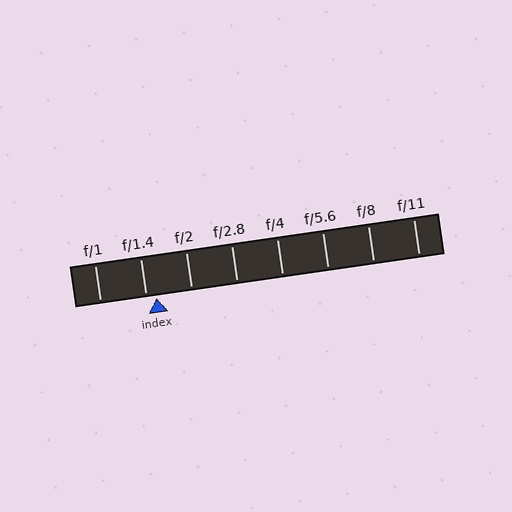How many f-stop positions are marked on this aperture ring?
There are 8 f-stop positions marked.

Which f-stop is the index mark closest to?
The index mark is closest to f/1.4.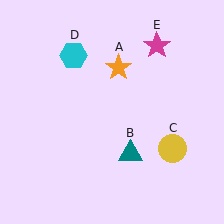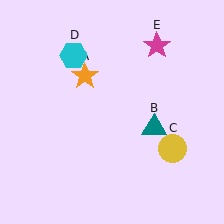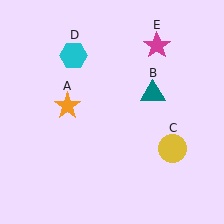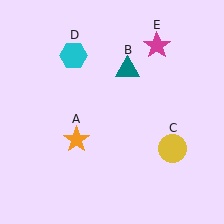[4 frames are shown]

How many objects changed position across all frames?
2 objects changed position: orange star (object A), teal triangle (object B).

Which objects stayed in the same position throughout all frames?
Yellow circle (object C) and cyan hexagon (object D) and magenta star (object E) remained stationary.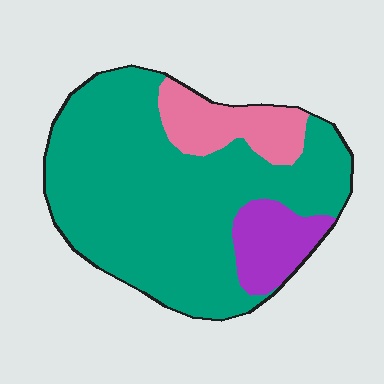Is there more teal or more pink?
Teal.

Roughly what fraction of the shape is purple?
Purple covers 11% of the shape.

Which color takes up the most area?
Teal, at roughly 75%.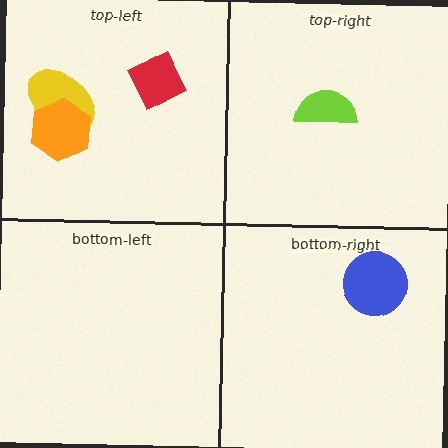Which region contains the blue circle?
The bottom-right region.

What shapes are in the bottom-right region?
The blue circle.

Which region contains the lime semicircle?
The top-right region.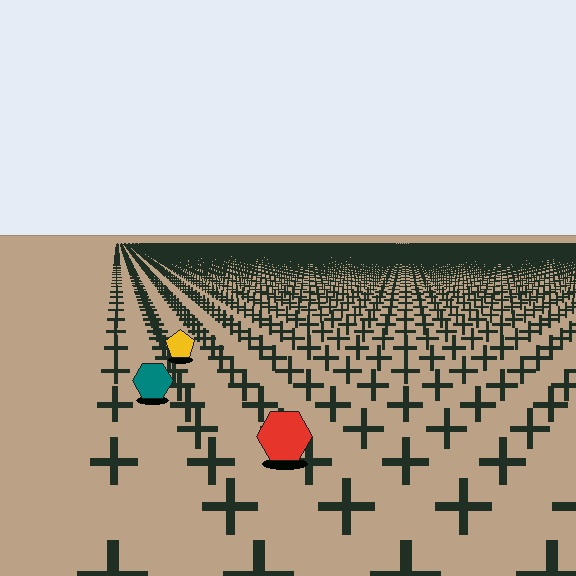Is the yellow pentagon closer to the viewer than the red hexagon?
No. The red hexagon is closer — you can tell from the texture gradient: the ground texture is coarser near it.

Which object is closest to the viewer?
The red hexagon is closest. The texture marks near it are larger and more spread out.